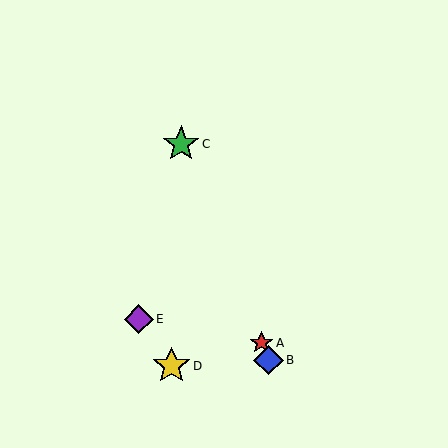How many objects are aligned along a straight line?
3 objects (A, B, C) are aligned along a straight line.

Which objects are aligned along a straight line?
Objects A, B, C are aligned along a straight line.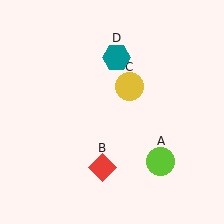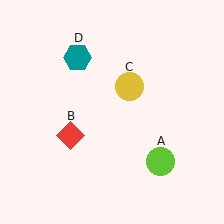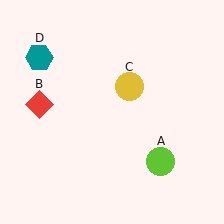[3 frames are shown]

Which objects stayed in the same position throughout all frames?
Lime circle (object A) and yellow circle (object C) remained stationary.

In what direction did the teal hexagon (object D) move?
The teal hexagon (object D) moved left.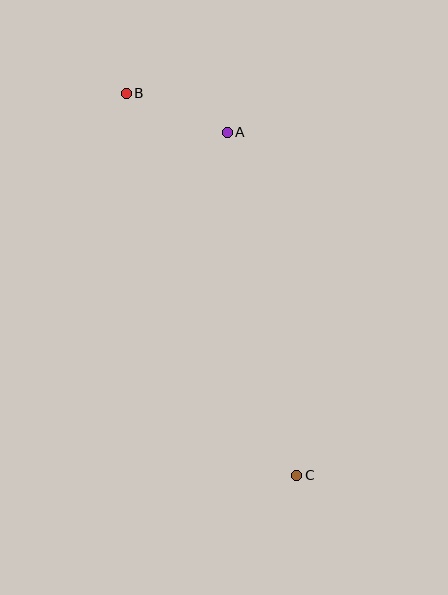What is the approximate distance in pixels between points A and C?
The distance between A and C is approximately 350 pixels.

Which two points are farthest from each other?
Points B and C are farthest from each other.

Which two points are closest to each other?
Points A and B are closest to each other.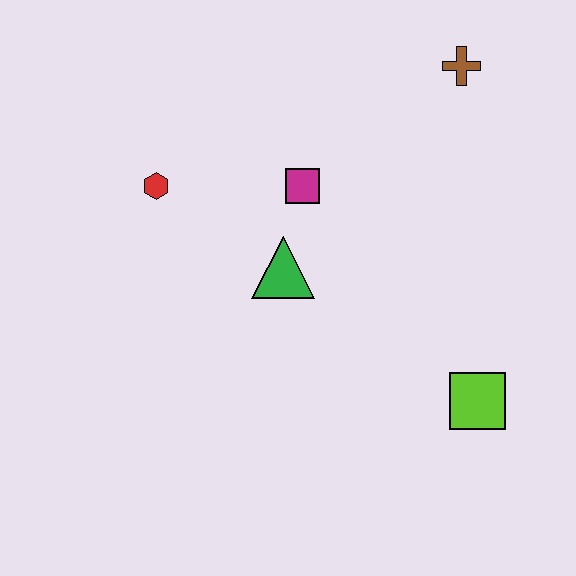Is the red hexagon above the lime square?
Yes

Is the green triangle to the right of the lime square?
No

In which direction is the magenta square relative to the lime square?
The magenta square is above the lime square.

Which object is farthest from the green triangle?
The brown cross is farthest from the green triangle.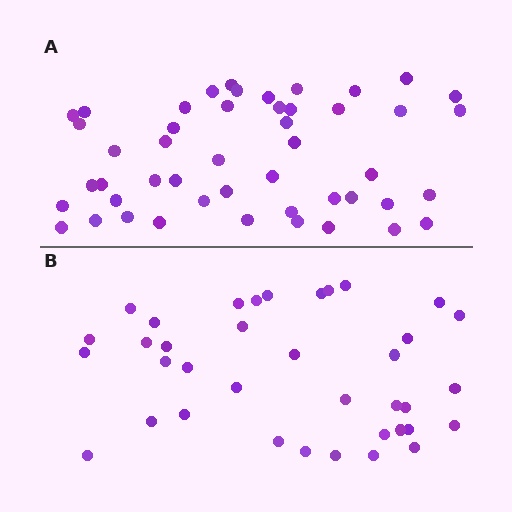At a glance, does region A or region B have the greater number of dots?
Region A (the top region) has more dots.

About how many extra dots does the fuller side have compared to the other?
Region A has roughly 12 or so more dots than region B.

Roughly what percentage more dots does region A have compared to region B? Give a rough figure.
About 30% more.